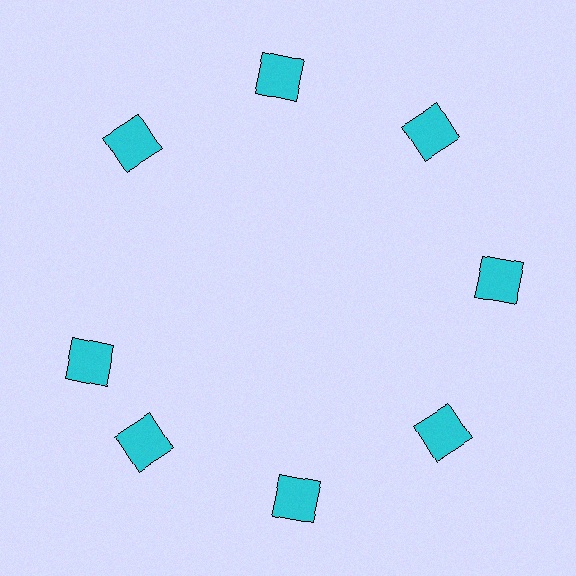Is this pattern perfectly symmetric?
No. The 8 cyan squares are arranged in a ring, but one element near the 9 o'clock position is rotated out of alignment along the ring, breaking the 8-fold rotational symmetry.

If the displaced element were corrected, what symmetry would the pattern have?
It would have 8-fold rotational symmetry — the pattern would map onto itself every 45 degrees.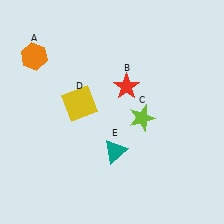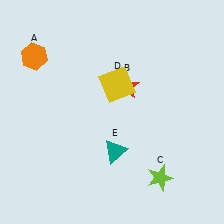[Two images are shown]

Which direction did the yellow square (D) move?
The yellow square (D) moved right.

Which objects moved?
The objects that moved are: the lime star (C), the yellow square (D).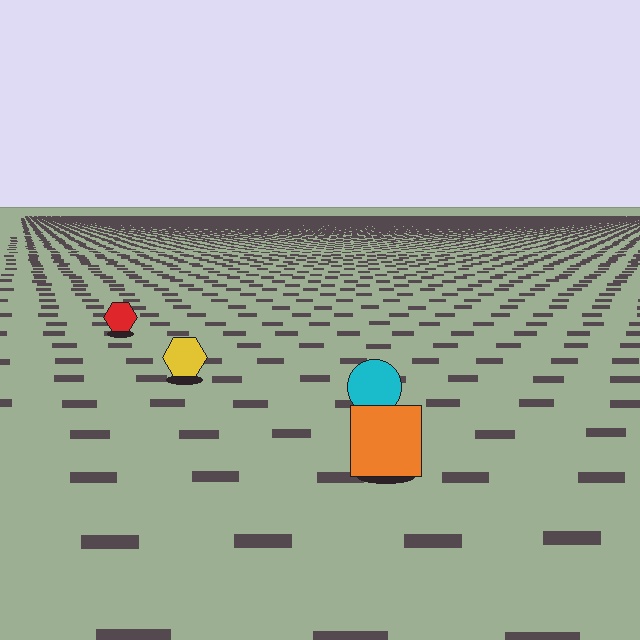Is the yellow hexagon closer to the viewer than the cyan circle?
No. The cyan circle is closer — you can tell from the texture gradient: the ground texture is coarser near it.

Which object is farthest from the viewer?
The red hexagon is farthest from the viewer. It appears smaller and the ground texture around it is denser.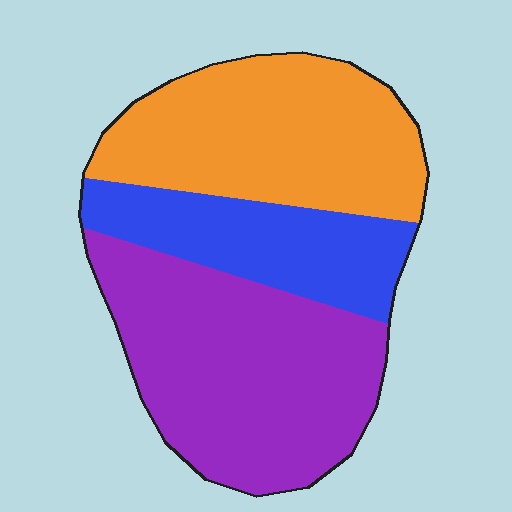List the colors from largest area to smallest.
From largest to smallest: purple, orange, blue.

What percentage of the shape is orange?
Orange takes up about three eighths (3/8) of the shape.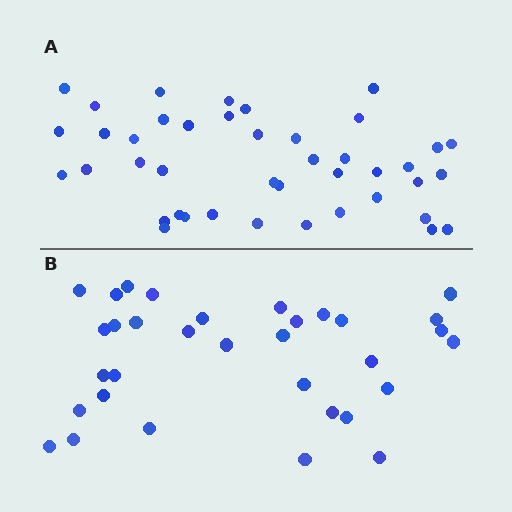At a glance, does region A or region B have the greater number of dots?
Region A (the top region) has more dots.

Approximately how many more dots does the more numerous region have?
Region A has roughly 8 or so more dots than region B.